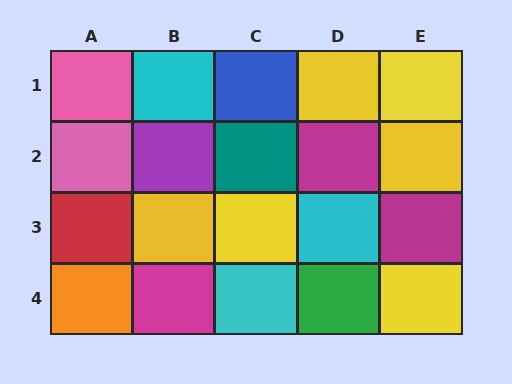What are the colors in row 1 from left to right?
Pink, cyan, blue, yellow, yellow.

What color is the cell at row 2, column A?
Pink.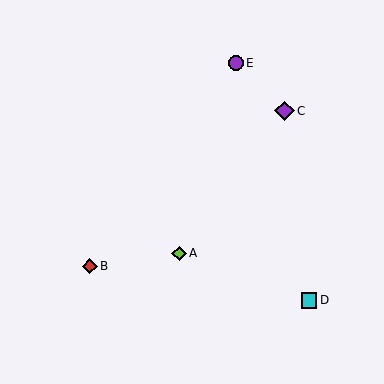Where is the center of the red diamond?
The center of the red diamond is at (90, 266).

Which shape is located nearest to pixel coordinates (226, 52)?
The purple circle (labeled E) at (236, 63) is nearest to that location.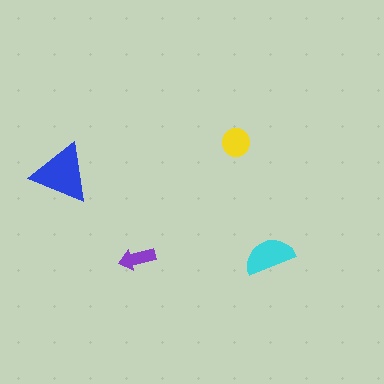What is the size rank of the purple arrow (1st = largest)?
4th.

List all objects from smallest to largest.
The purple arrow, the yellow circle, the cyan semicircle, the blue triangle.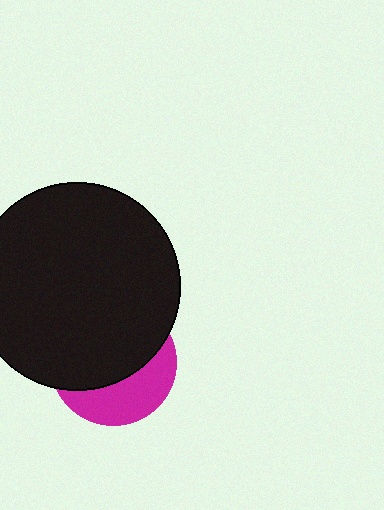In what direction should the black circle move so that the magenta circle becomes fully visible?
The black circle should move up. That is the shortest direction to clear the overlap and leave the magenta circle fully visible.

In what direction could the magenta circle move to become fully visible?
The magenta circle could move down. That would shift it out from behind the black circle entirely.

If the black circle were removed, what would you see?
You would see the complete magenta circle.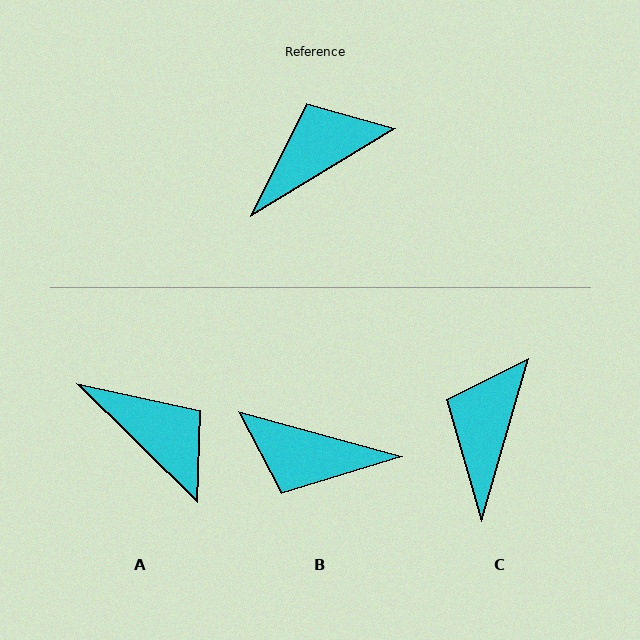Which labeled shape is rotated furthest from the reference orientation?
B, about 133 degrees away.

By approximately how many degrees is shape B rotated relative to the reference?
Approximately 133 degrees counter-clockwise.